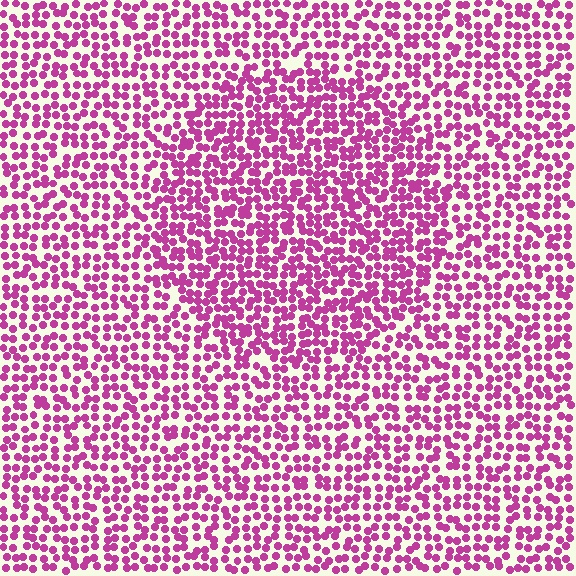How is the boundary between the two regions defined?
The boundary is defined by a change in element density (approximately 1.4x ratio). All elements are the same color, size, and shape.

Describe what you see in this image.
The image contains small magenta elements arranged at two different densities. A circle-shaped region is visible where the elements are more densely packed than the surrounding area.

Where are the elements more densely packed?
The elements are more densely packed inside the circle boundary.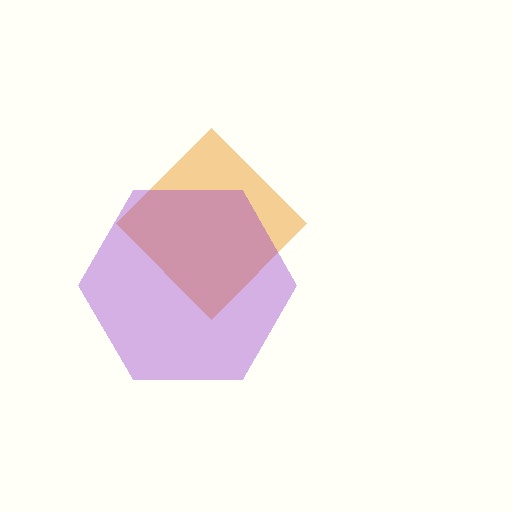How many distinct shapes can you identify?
There are 2 distinct shapes: an orange diamond, a purple hexagon.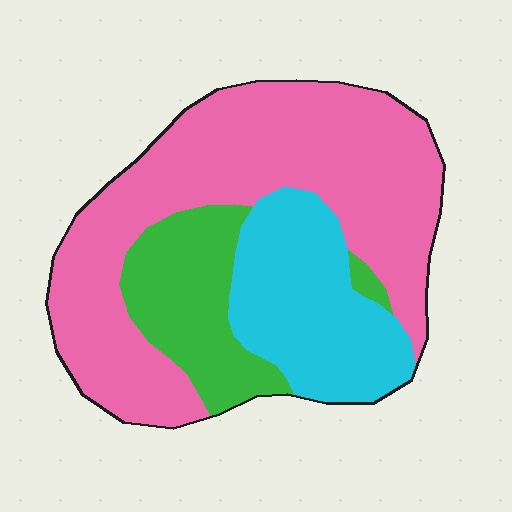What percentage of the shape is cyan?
Cyan takes up about one quarter (1/4) of the shape.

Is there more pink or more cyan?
Pink.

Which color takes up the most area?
Pink, at roughly 55%.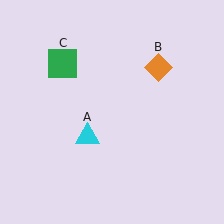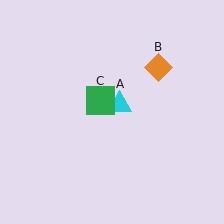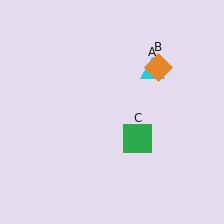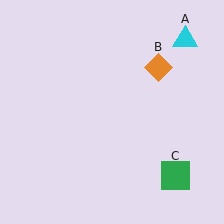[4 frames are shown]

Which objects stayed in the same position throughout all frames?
Orange diamond (object B) remained stationary.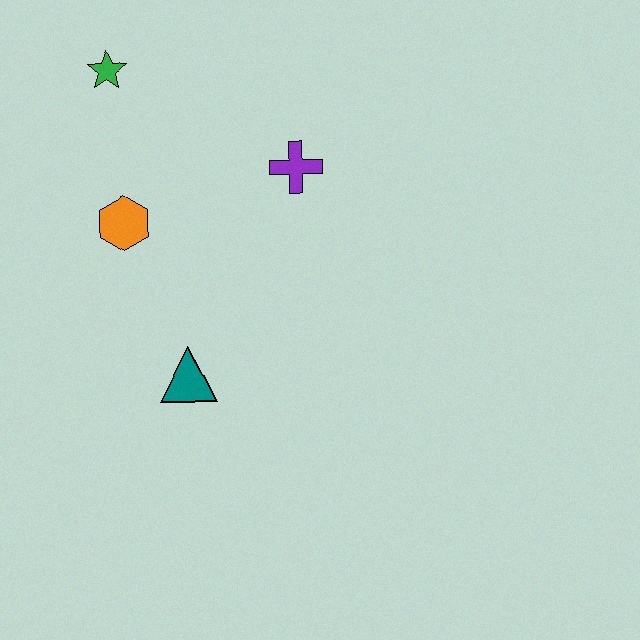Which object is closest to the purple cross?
The orange hexagon is closest to the purple cross.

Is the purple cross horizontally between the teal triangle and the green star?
No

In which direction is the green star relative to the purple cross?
The green star is to the left of the purple cross.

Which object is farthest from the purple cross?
The teal triangle is farthest from the purple cross.